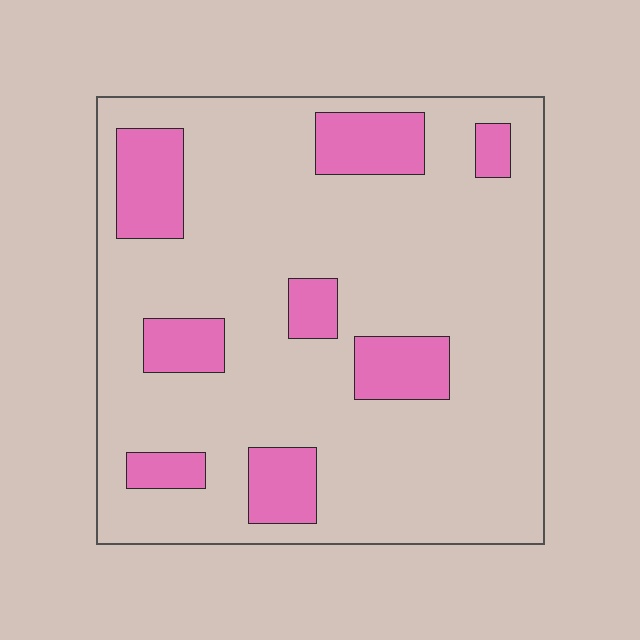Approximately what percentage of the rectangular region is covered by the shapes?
Approximately 20%.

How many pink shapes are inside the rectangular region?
8.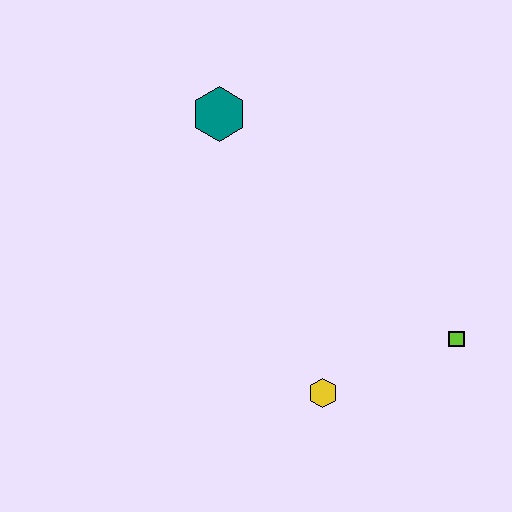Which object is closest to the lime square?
The yellow hexagon is closest to the lime square.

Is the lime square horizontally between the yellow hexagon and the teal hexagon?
No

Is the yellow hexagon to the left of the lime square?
Yes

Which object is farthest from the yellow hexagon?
The teal hexagon is farthest from the yellow hexagon.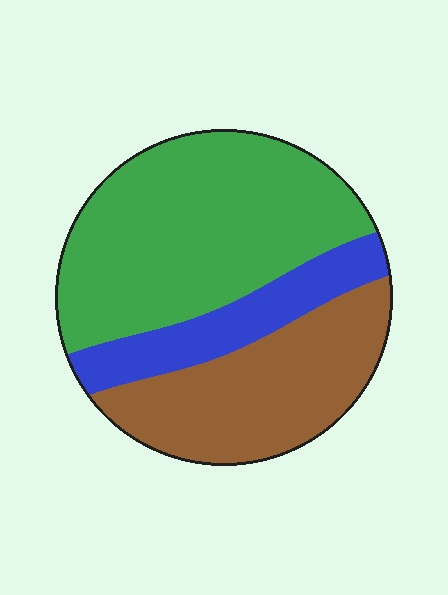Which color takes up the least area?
Blue, at roughly 15%.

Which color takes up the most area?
Green, at roughly 50%.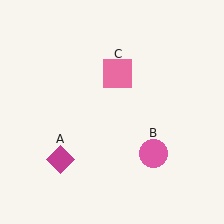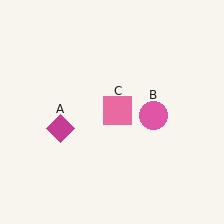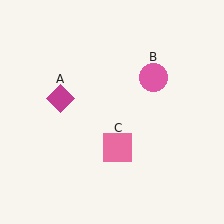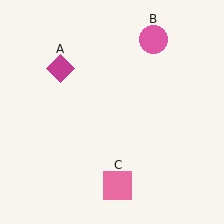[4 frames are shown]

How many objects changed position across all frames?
3 objects changed position: magenta diamond (object A), pink circle (object B), pink square (object C).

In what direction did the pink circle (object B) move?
The pink circle (object B) moved up.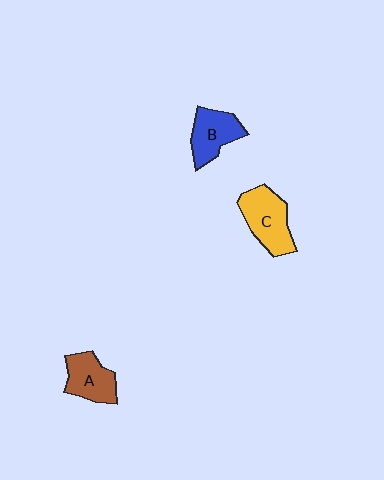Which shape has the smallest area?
Shape A (brown).